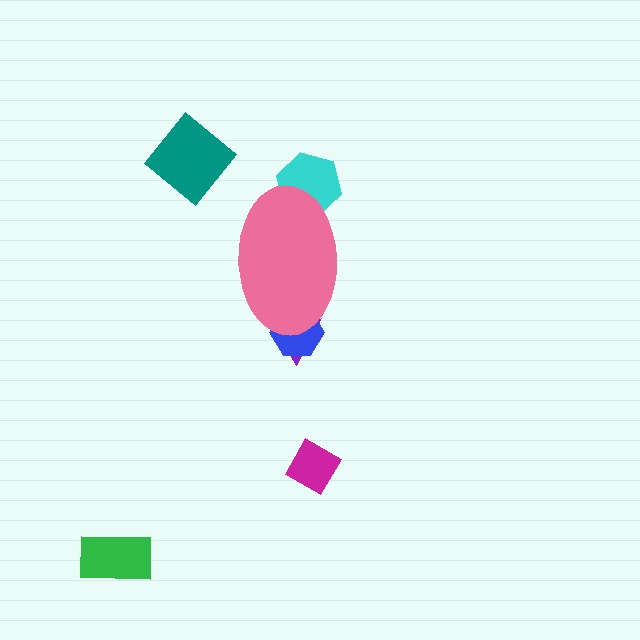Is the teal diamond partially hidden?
No, the teal diamond is fully visible.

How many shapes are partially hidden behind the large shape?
3 shapes are partially hidden.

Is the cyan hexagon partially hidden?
Yes, the cyan hexagon is partially hidden behind the pink ellipse.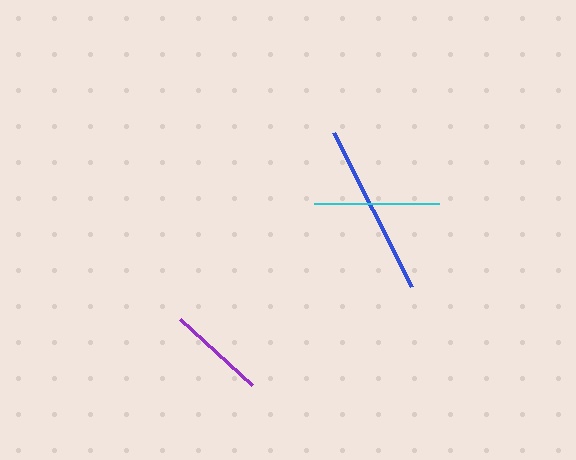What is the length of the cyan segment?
The cyan segment is approximately 125 pixels long.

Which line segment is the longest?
The blue line is the longest at approximately 172 pixels.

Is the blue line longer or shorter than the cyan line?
The blue line is longer than the cyan line.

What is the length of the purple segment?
The purple segment is approximately 98 pixels long.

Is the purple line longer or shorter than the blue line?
The blue line is longer than the purple line.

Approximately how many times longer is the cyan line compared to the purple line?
The cyan line is approximately 1.3 times the length of the purple line.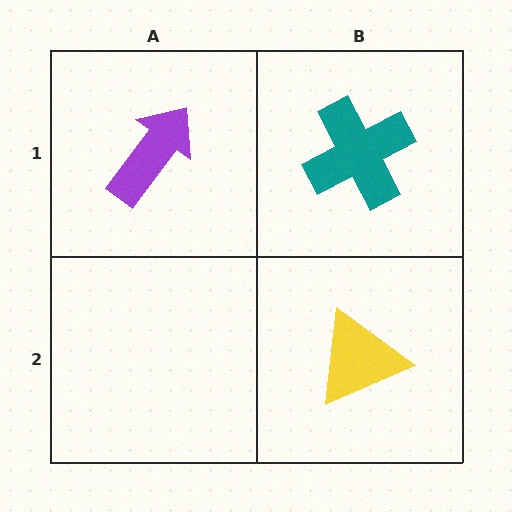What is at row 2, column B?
A yellow triangle.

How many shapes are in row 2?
1 shape.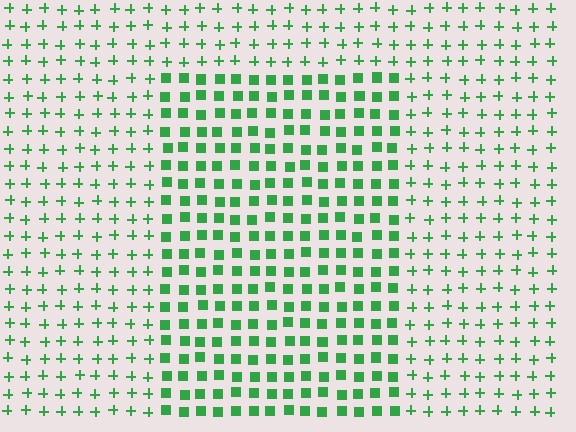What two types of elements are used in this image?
The image uses squares inside the rectangle region and plus signs outside it.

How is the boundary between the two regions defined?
The boundary is defined by a change in element shape: squares inside vs. plus signs outside. All elements share the same color and spacing.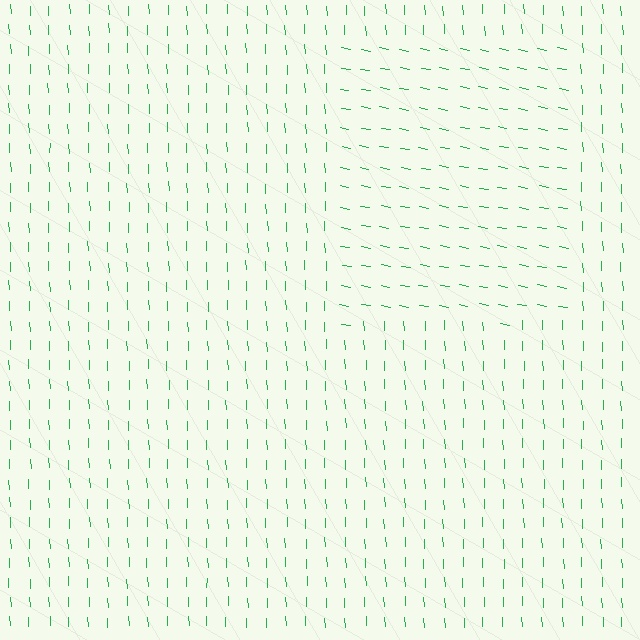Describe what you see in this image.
The image is filled with small green line segments. A rectangle region in the image has lines oriented differently from the surrounding lines, creating a visible texture boundary.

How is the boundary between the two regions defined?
The boundary is defined purely by a change in line orientation (approximately 77 degrees difference). All lines are the same color and thickness.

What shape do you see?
I see a rectangle.